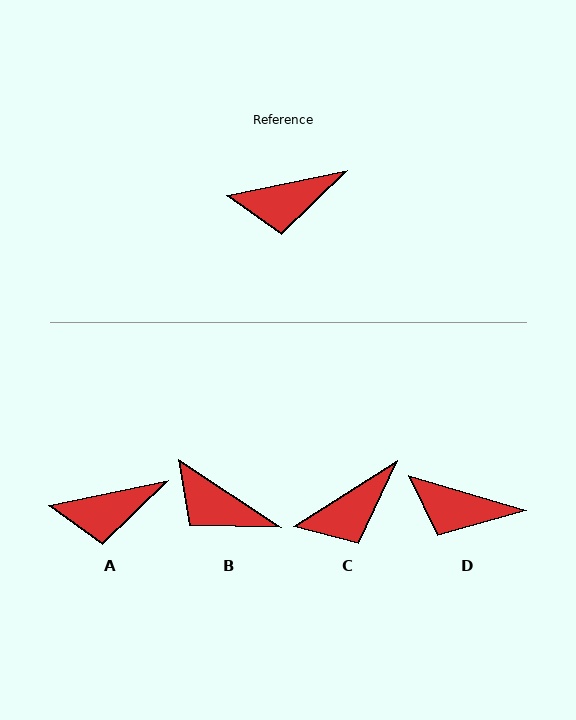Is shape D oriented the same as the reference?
No, it is off by about 28 degrees.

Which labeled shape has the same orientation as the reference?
A.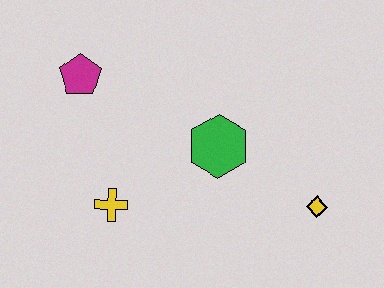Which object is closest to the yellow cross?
The green hexagon is closest to the yellow cross.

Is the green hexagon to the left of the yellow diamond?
Yes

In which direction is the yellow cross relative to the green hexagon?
The yellow cross is to the left of the green hexagon.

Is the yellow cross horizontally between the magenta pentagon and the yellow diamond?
Yes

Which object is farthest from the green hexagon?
The magenta pentagon is farthest from the green hexagon.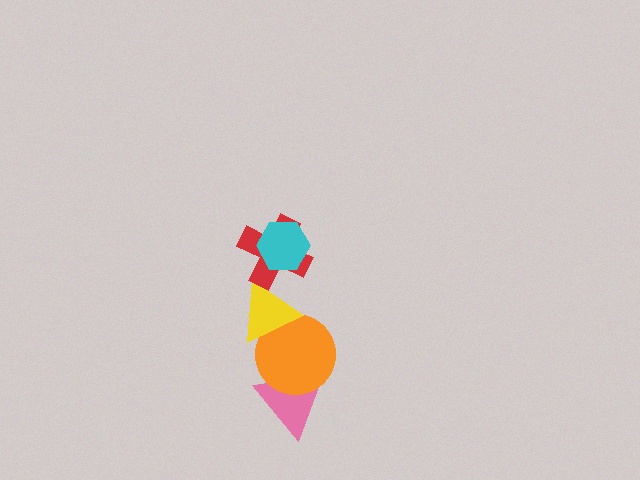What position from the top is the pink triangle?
The pink triangle is 5th from the top.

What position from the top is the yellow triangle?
The yellow triangle is 3rd from the top.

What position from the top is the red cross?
The red cross is 2nd from the top.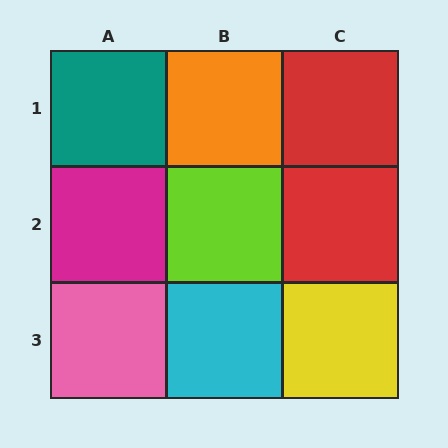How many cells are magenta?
1 cell is magenta.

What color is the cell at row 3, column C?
Yellow.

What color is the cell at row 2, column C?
Red.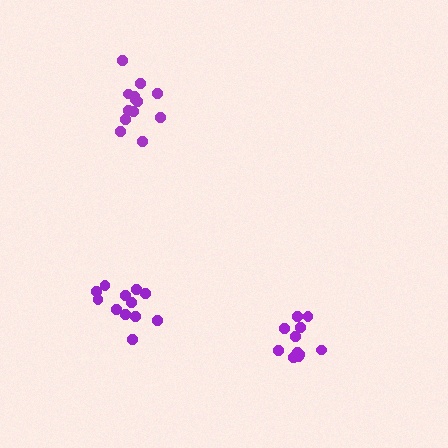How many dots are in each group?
Group 1: 11 dots, Group 2: 13 dots, Group 3: 12 dots (36 total).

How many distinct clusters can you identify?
There are 3 distinct clusters.